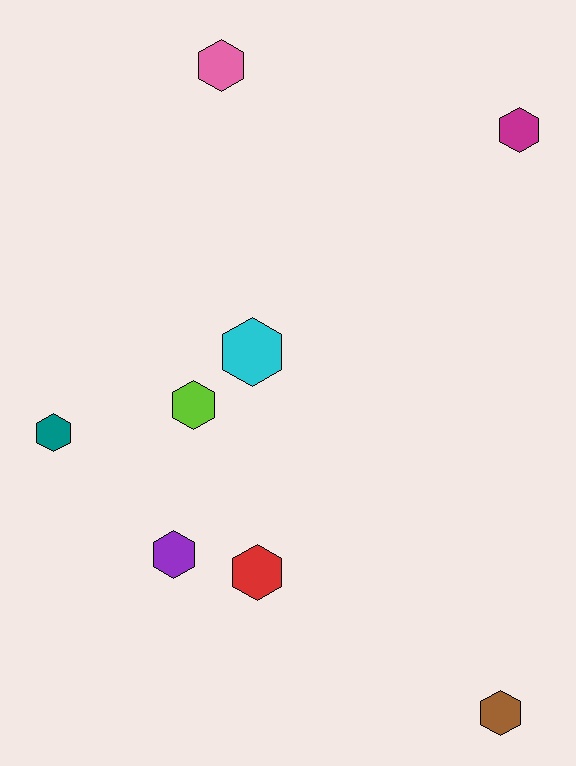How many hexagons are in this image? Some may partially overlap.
There are 8 hexagons.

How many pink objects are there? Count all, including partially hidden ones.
There is 1 pink object.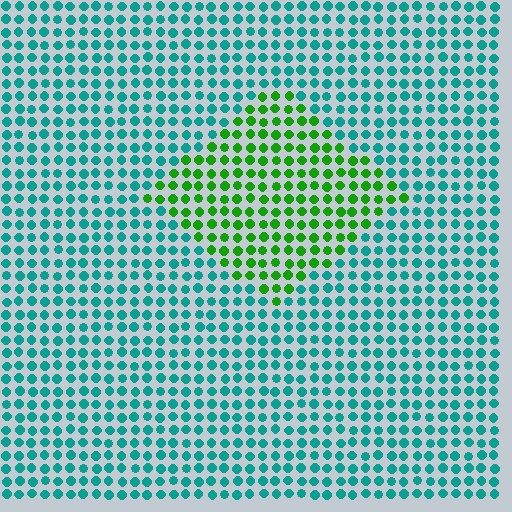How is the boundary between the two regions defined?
The boundary is defined purely by a slight shift in hue (about 57 degrees). Spacing, size, and orientation are identical on both sides.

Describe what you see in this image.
The image is filled with small teal elements in a uniform arrangement. A diamond-shaped region is visible where the elements are tinted to a slightly different hue, forming a subtle color boundary.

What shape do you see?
I see a diamond.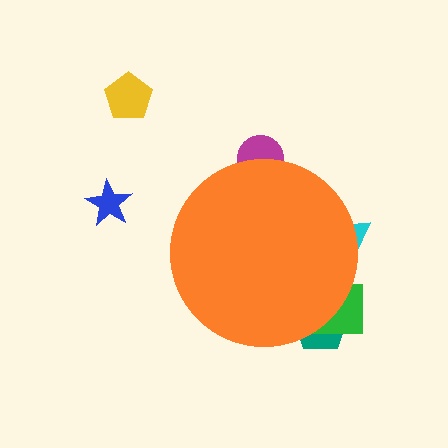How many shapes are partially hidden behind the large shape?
4 shapes are partially hidden.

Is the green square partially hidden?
Yes, the green square is partially hidden behind the orange circle.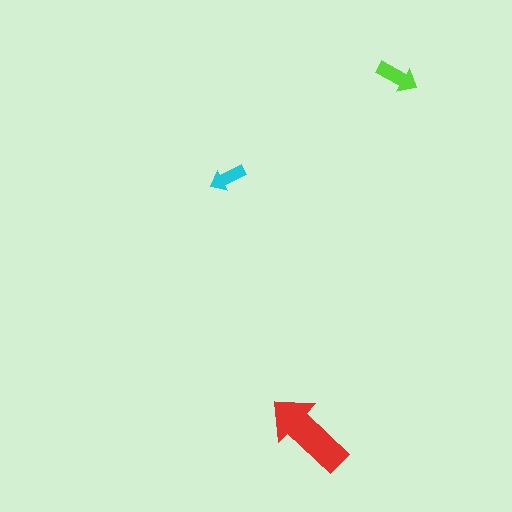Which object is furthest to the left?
The cyan arrow is leftmost.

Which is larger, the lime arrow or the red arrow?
The red one.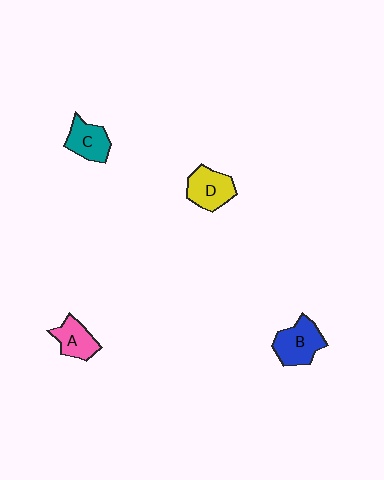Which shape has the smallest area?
Shape A (pink).